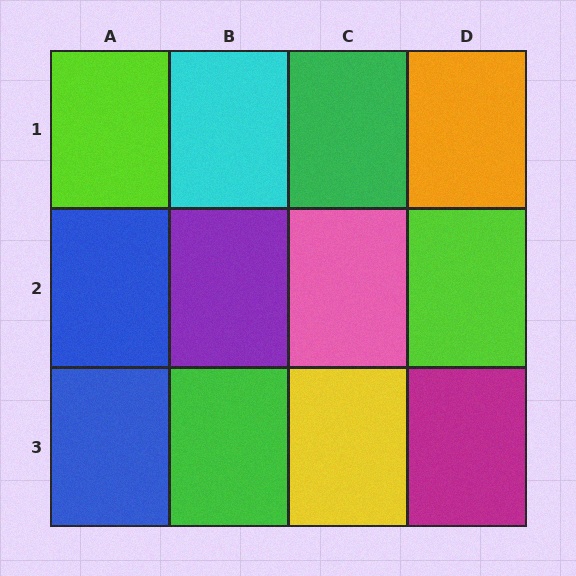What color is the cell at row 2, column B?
Purple.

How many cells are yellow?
1 cell is yellow.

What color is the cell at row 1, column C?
Green.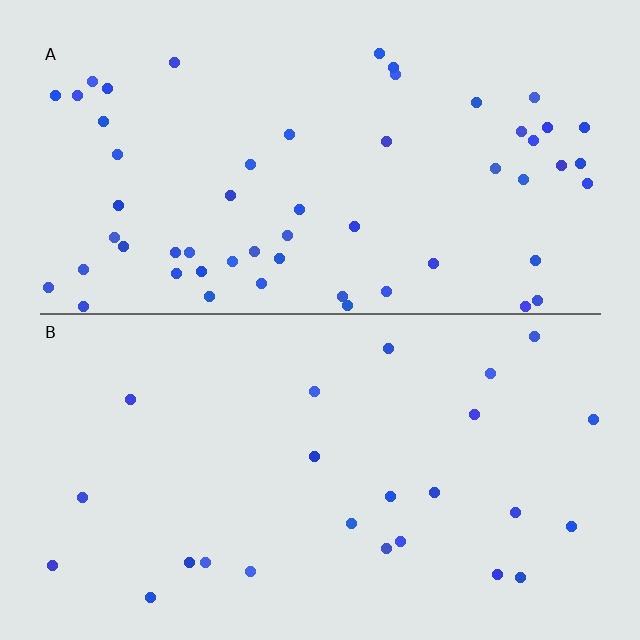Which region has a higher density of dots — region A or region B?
A (the top).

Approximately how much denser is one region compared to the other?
Approximately 2.3× — region A over region B.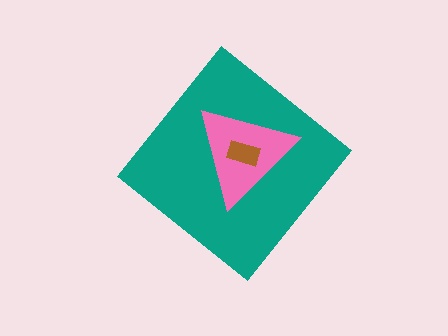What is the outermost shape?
The teal diamond.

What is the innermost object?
The brown rectangle.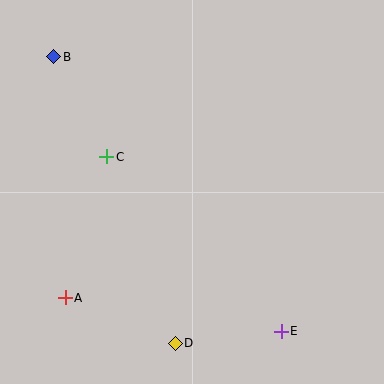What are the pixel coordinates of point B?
Point B is at (54, 57).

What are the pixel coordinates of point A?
Point A is at (65, 298).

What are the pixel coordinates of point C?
Point C is at (107, 157).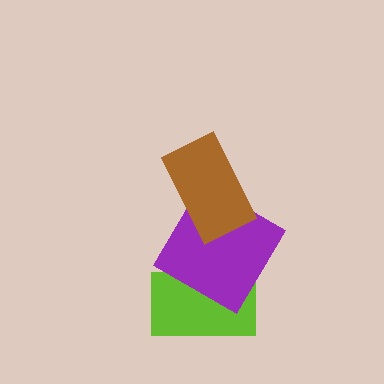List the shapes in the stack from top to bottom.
From top to bottom: the brown rectangle, the purple diamond, the lime rectangle.